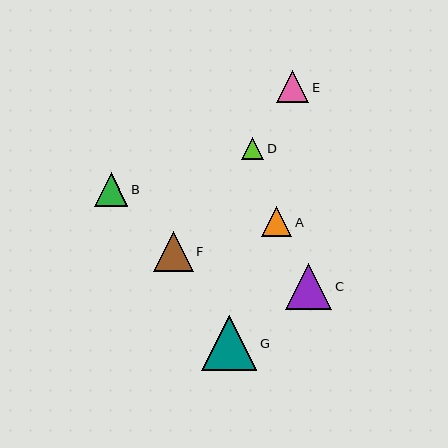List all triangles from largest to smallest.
From largest to smallest: G, C, F, B, E, A, D.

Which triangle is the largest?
Triangle G is the largest with a size of approximately 55 pixels.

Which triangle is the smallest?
Triangle D is the smallest with a size of approximately 22 pixels.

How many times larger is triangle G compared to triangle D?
Triangle G is approximately 2.5 times the size of triangle D.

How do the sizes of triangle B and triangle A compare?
Triangle B and triangle A are approximately the same size.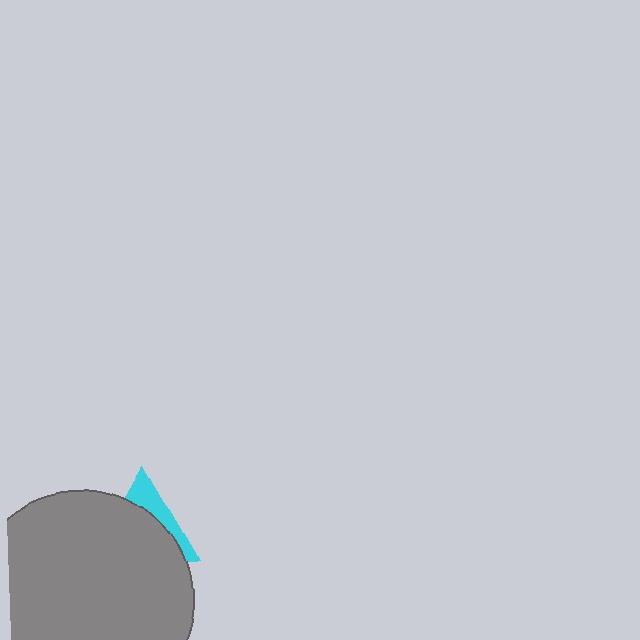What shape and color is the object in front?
The object in front is a gray circle.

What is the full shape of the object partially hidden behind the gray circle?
The partially hidden object is a cyan triangle.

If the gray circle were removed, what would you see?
You would see the complete cyan triangle.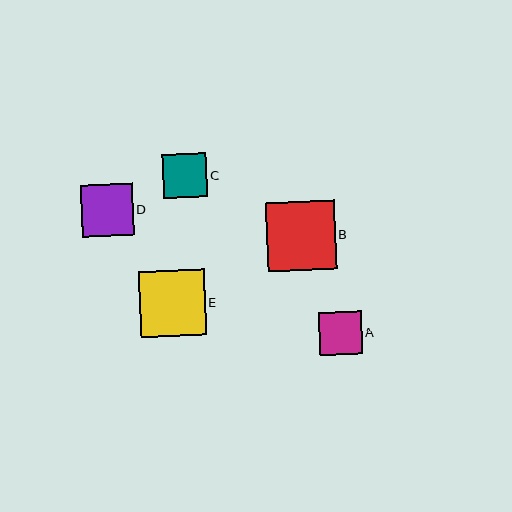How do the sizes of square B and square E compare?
Square B and square E are approximately the same size.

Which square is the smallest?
Square A is the smallest with a size of approximately 43 pixels.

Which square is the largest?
Square B is the largest with a size of approximately 69 pixels.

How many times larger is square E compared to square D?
Square E is approximately 1.3 times the size of square D.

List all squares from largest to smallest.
From largest to smallest: B, E, D, C, A.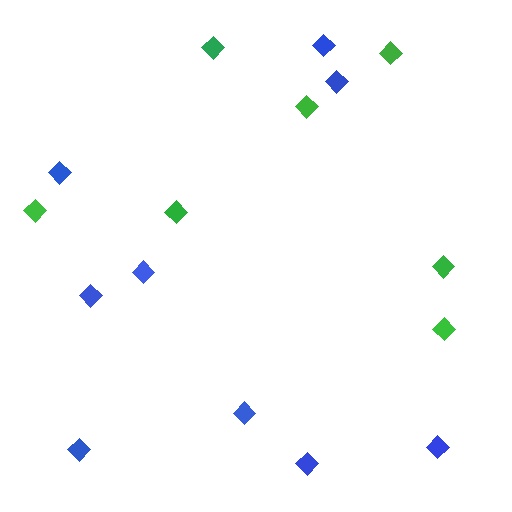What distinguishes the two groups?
There are 2 groups: one group of blue diamonds (9) and one group of green diamonds (7).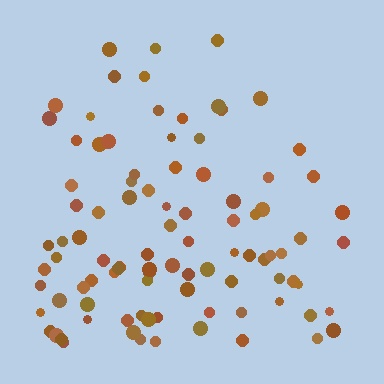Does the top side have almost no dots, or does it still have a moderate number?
Still a moderate number, just noticeably fewer than the bottom.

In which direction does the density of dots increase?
From top to bottom, with the bottom side densest.